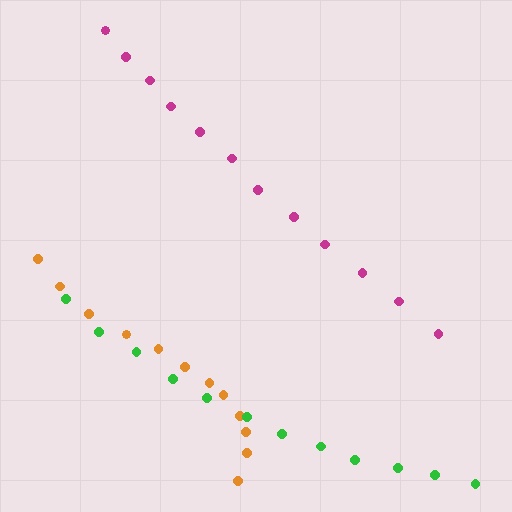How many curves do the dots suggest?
There are 3 distinct paths.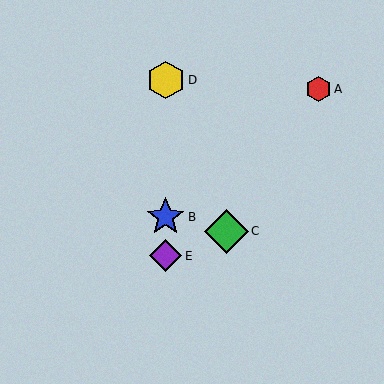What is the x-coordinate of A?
Object A is at x≈318.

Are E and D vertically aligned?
Yes, both are at x≈166.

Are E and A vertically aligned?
No, E is at x≈166 and A is at x≈318.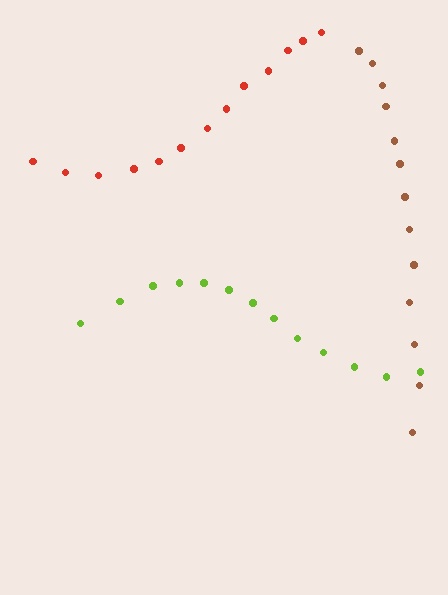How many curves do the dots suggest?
There are 3 distinct paths.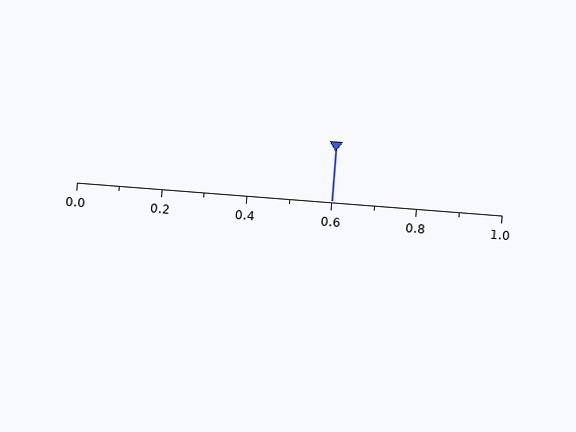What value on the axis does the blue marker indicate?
The marker indicates approximately 0.6.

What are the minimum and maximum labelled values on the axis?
The axis runs from 0.0 to 1.0.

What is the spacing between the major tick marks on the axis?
The major ticks are spaced 0.2 apart.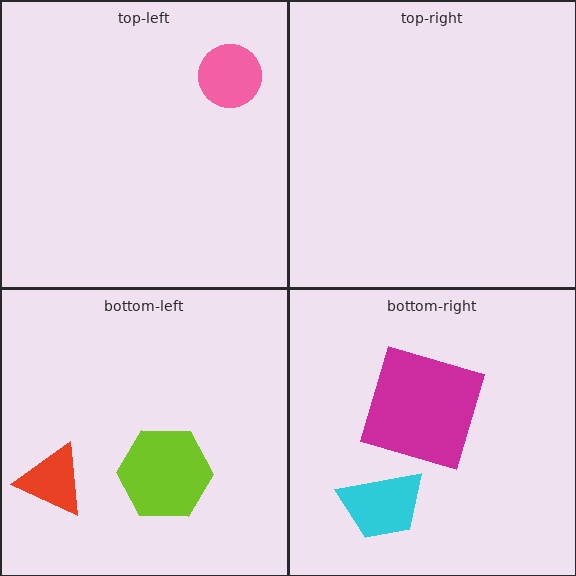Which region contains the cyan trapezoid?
The bottom-right region.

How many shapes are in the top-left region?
1.